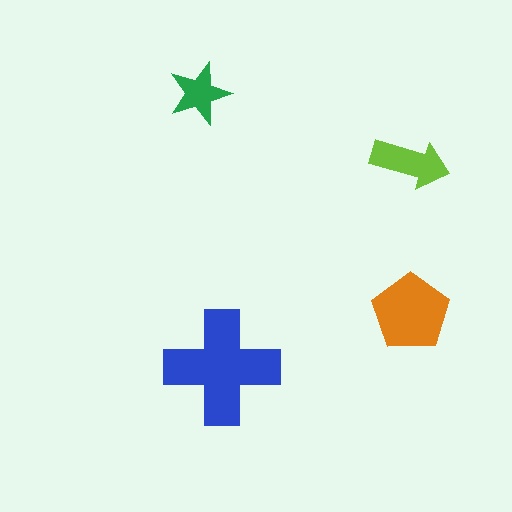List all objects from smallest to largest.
The green star, the lime arrow, the orange pentagon, the blue cross.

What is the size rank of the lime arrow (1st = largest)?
3rd.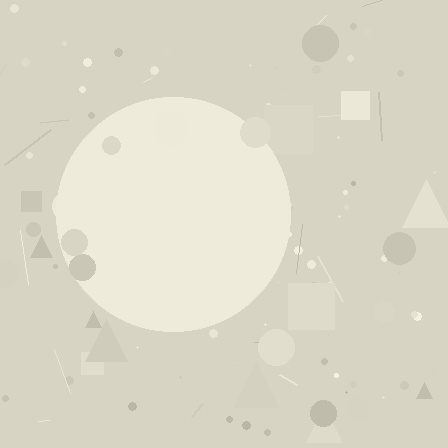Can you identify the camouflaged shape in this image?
The camouflaged shape is a circle.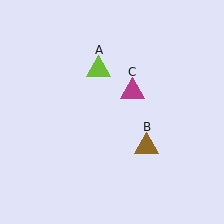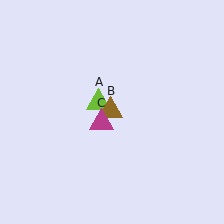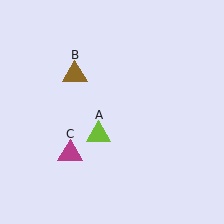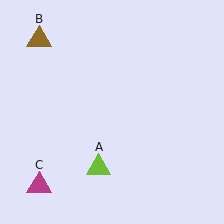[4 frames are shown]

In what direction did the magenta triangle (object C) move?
The magenta triangle (object C) moved down and to the left.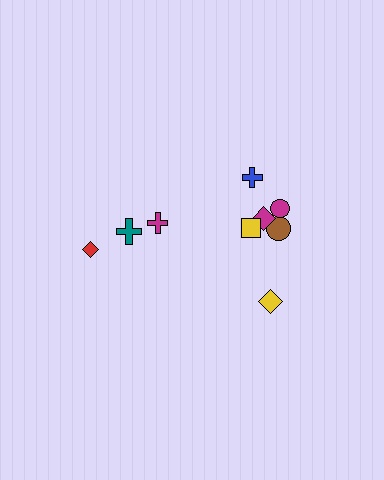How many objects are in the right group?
There are 6 objects.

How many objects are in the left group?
There are 3 objects.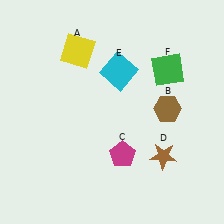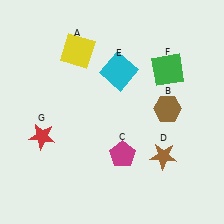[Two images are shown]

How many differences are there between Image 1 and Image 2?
There is 1 difference between the two images.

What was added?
A red star (G) was added in Image 2.